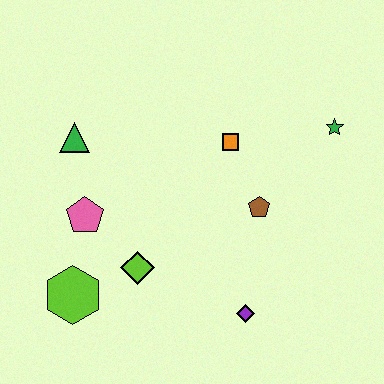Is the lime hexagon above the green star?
No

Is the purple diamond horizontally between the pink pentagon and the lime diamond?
No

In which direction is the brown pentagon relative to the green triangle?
The brown pentagon is to the right of the green triangle.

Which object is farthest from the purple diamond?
The green triangle is farthest from the purple diamond.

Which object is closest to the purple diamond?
The brown pentagon is closest to the purple diamond.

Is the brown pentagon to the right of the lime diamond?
Yes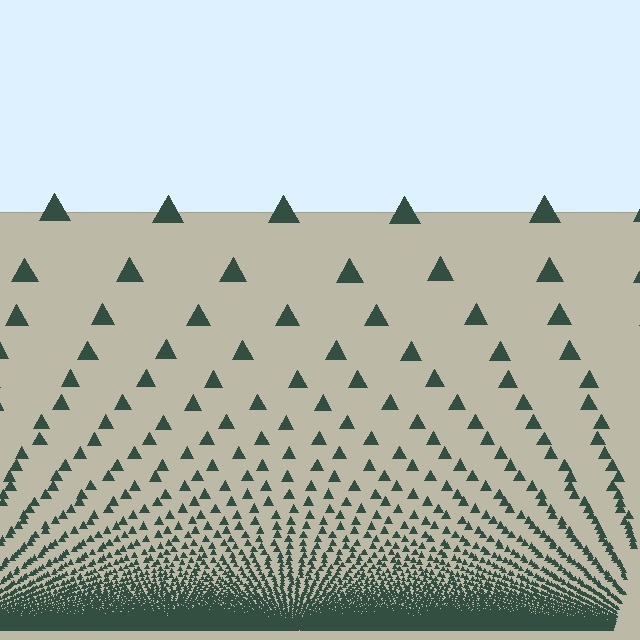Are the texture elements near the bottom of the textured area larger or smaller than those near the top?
Smaller. The gradient is inverted — elements near the bottom are smaller and denser.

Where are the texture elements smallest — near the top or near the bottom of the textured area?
Near the bottom.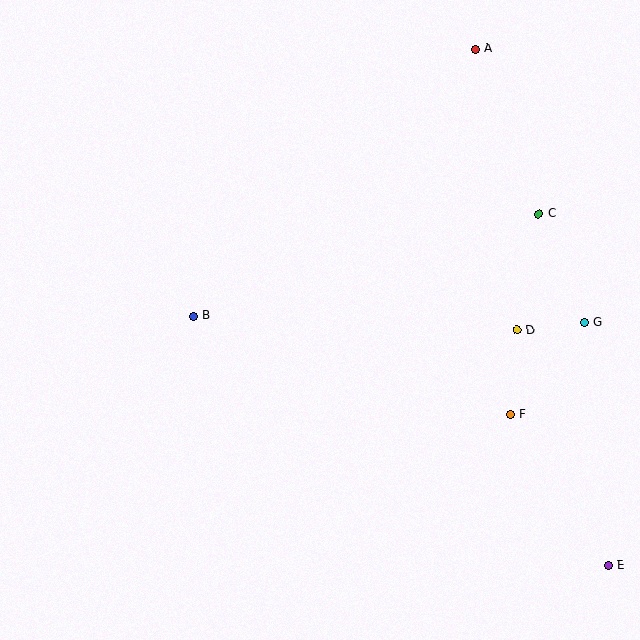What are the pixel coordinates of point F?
Point F is at (510, 415).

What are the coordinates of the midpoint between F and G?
The midpoint between F and G is at (547, 369).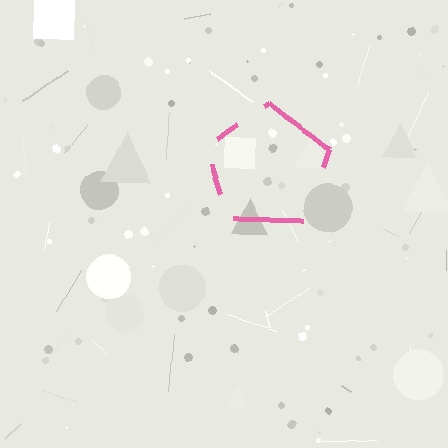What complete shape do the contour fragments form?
The contour fragments form a pentagon.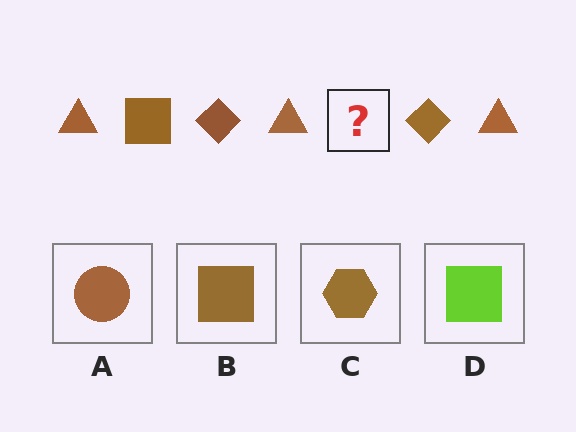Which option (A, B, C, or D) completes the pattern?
B.